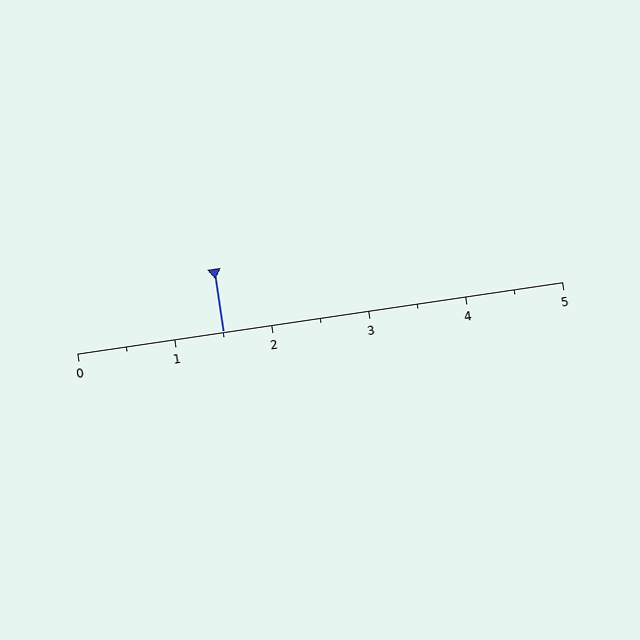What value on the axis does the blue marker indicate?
The marker indicates approximately 1.5.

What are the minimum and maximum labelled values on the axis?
The axis runs from 0 to 5.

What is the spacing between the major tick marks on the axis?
The major ticks are spaced 1 apart.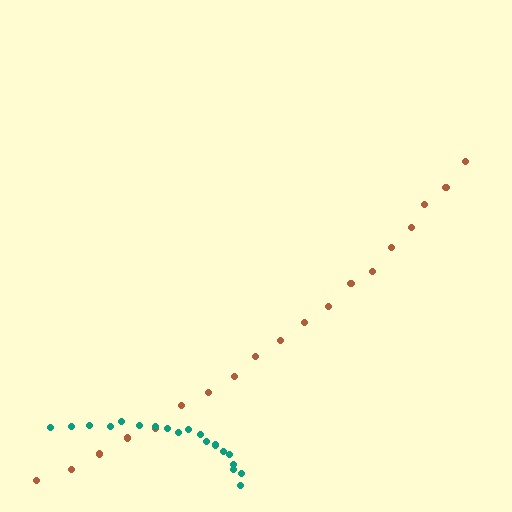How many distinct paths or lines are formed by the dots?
There are 2 distinct paths.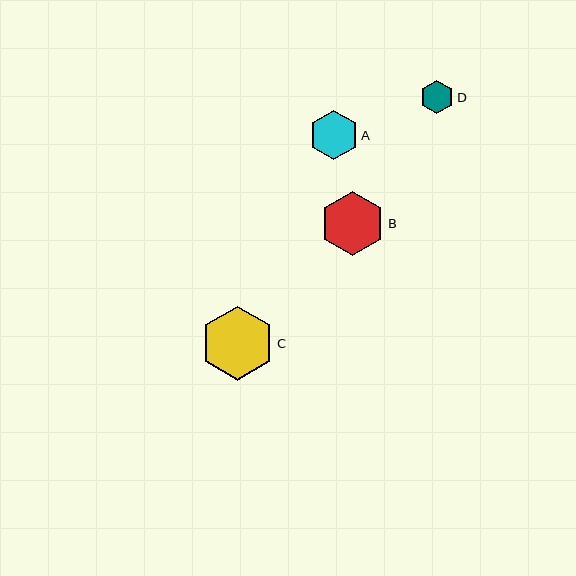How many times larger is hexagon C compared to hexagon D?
Hexagon C is approximately 2.2 times the size of hexagon D.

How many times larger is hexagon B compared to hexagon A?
Hexagon B is approximately 1.3 times the size of hexagon A.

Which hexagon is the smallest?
Hexagon D is the smallest with a size of approximately 33 pixels.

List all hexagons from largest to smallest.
From largest to smallest: C, B, A, D.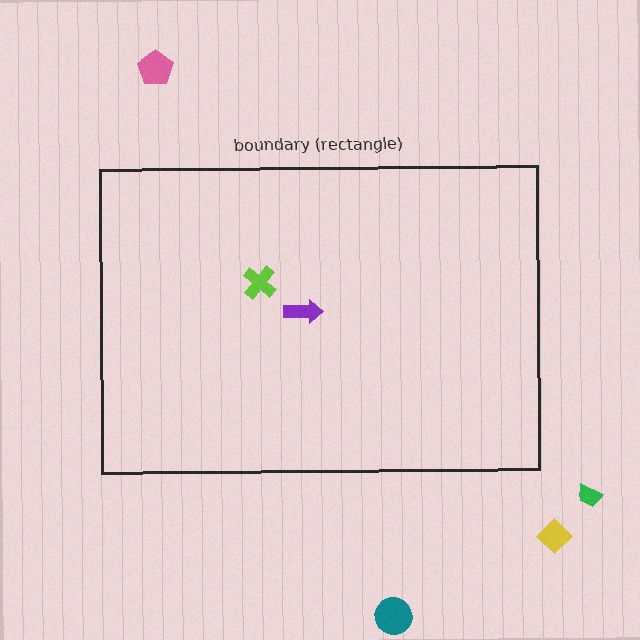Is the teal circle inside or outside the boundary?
Outside.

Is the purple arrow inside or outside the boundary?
Inside.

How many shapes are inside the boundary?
2 inside, 4 outside.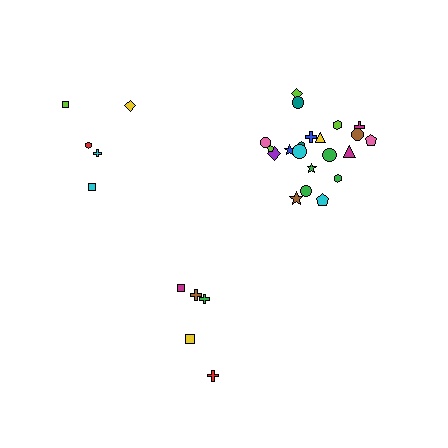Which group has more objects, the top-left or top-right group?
The top-right group.